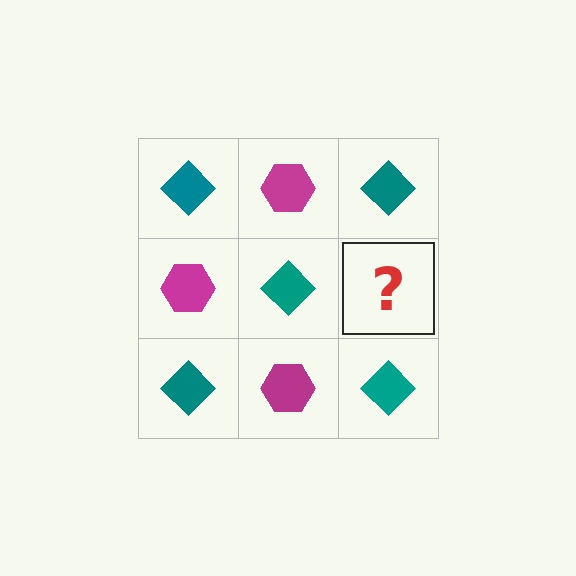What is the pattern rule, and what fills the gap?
The rule is that it alternates teal diamond and magenta hexagon in a checkerboard pattern. The gap should be filled with a magenta hexagon.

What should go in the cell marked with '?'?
The missing cell should contain a magenta hexagon.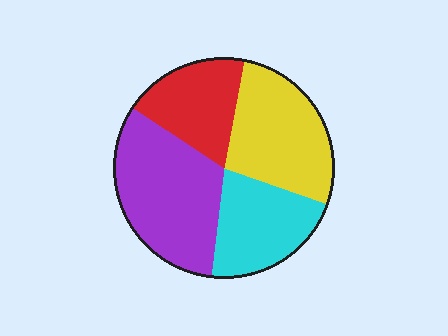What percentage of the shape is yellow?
Yellow covers roughly 25% of the shape.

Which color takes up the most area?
Purple, at roughly 35%.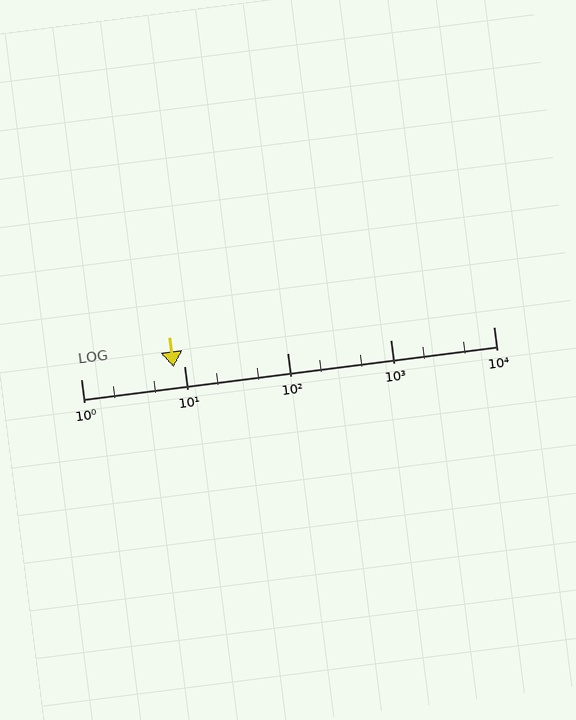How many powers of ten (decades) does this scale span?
The scale spans 4 decades, from 1 to 10000.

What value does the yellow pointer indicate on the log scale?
The pointer indicates approximately 8.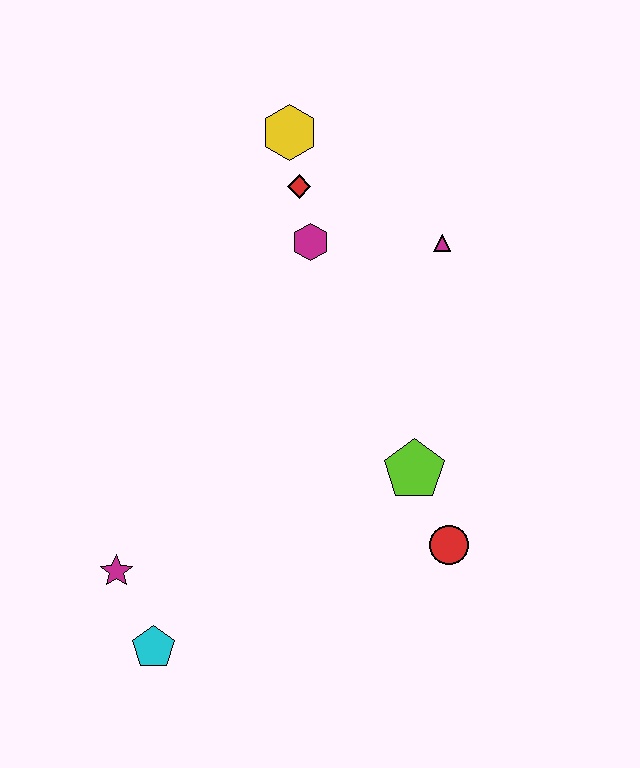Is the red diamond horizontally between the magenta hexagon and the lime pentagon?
No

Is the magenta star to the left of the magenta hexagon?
Yes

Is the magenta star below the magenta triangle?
Yes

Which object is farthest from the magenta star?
The yellow hexagon is farthest from the magenta star.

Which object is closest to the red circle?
The lime pentagon is closest to the red circle.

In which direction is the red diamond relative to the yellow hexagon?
The red diamond is below the yellow hexagon.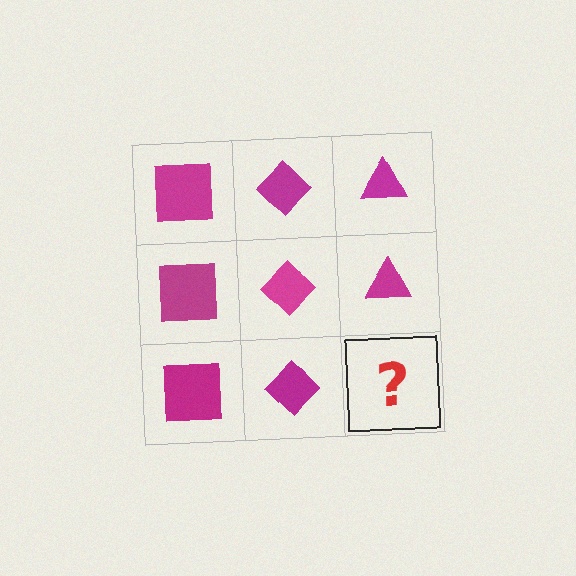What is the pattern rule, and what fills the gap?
The rule is that each column has a consistent shape. The gap should be filled with a magenta triangle.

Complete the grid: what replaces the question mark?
The question mark should be replaced with a magenta triangle.